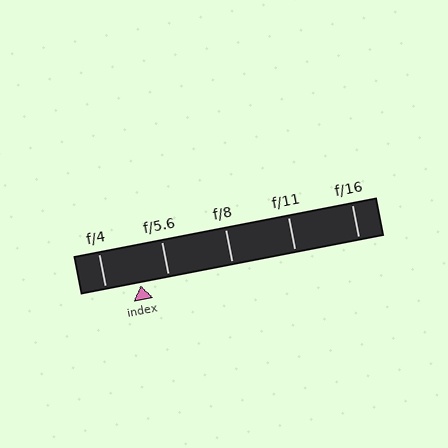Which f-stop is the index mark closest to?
The index mark is closest to f/5.6.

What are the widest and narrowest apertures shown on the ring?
The widest aperture shown is f/4 and the narrowest is f/16.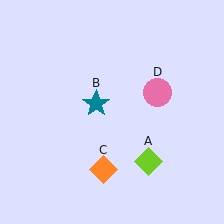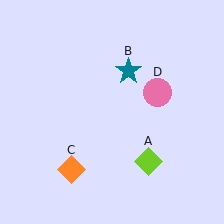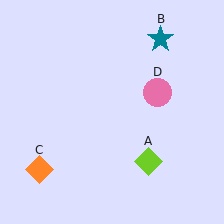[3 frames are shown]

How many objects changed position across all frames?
2 objects changed position: teal star (object B), orange diamond (object C).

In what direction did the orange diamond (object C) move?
The orange diamond (object C) moved left.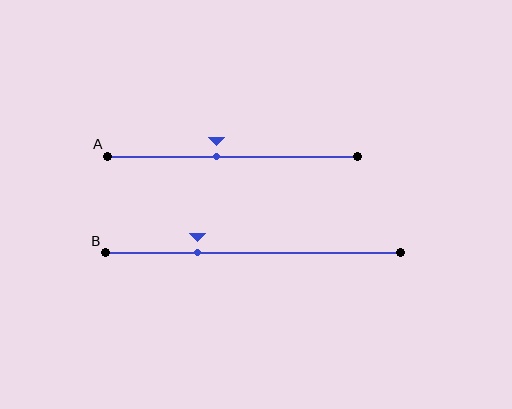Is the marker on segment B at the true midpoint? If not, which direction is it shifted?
No, the marker on segment B is shifted to the left by about 19% of the segment length.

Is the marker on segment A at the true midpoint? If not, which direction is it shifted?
No, the marker on segment A is shifted to the left by about 6% of the segment length.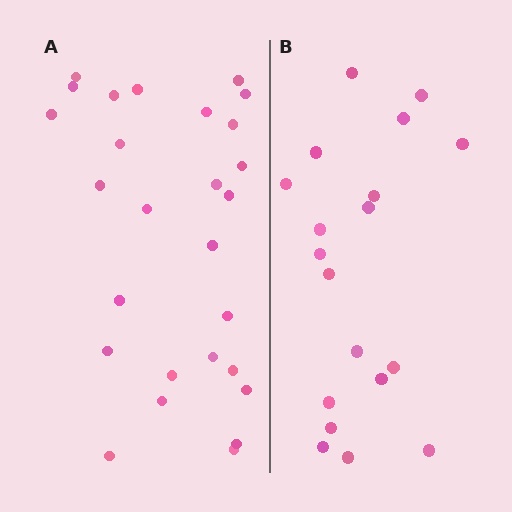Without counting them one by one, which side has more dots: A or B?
Region A (the left region) has more dots.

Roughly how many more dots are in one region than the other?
Region A has roughly 8 or so more dots than region B.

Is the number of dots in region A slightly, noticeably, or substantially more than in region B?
Region A has noticeably more, but not dramatically so. The ratio is roughly 1.4 to 1.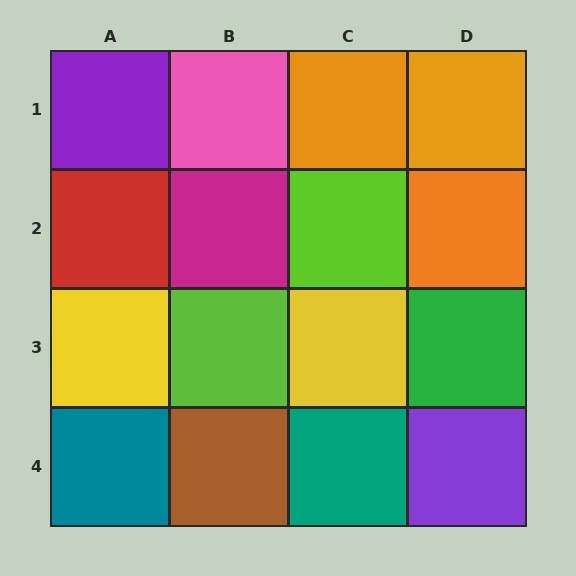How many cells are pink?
1 cell is pink.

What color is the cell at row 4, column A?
Teal.